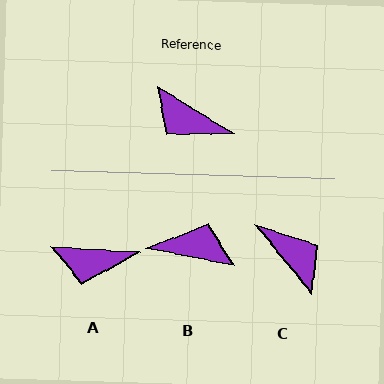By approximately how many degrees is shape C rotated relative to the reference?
Approximately 161 degrees counter-clockwise.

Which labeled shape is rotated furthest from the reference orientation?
C, about 161 degrees away.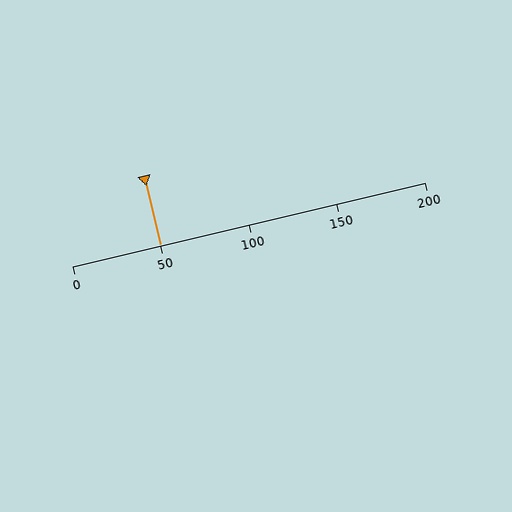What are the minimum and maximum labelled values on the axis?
The axis runs from 0 to 200.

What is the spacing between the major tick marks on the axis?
The major ticks are spaced 50 apart.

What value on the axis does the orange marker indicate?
The marker indicates approximately 50.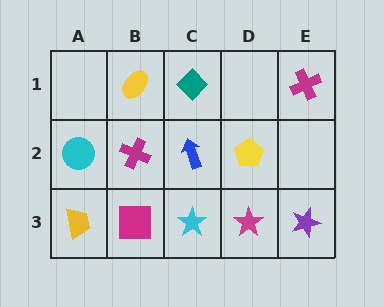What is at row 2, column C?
A blue arrow.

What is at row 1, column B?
A yellow ellipse.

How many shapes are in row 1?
3 shapes.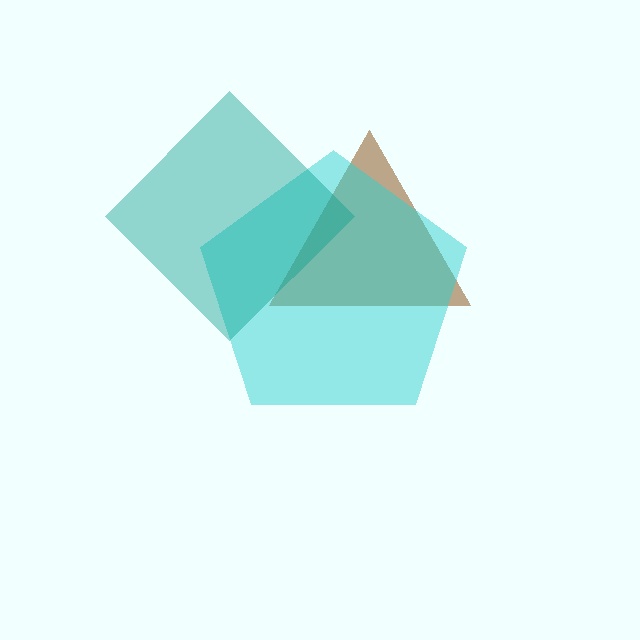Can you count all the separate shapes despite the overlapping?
Yes, there are 3 separate shapes.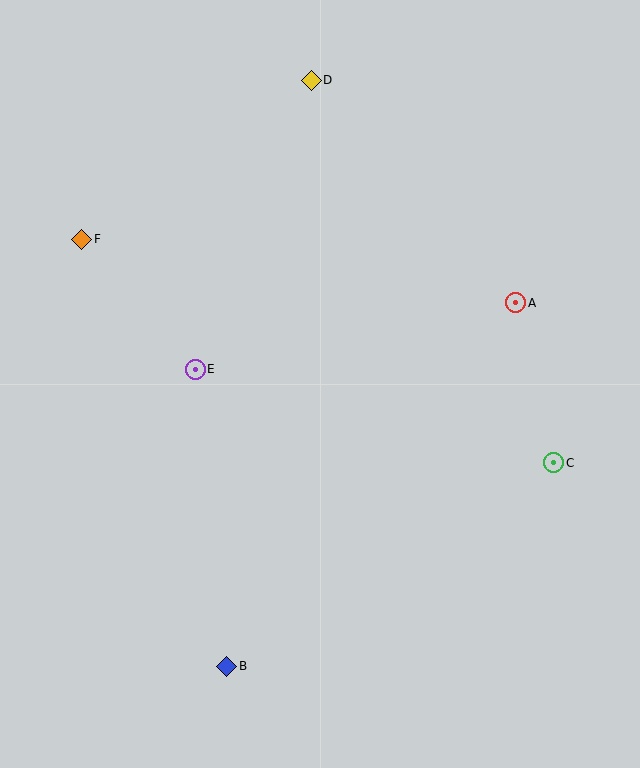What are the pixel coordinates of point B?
Point B is at (227, 666).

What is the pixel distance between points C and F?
The distance between C and F is 522 pixels.